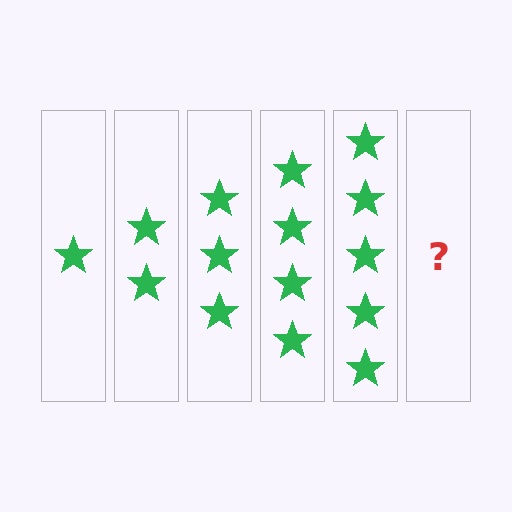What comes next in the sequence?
The next element should be 6 stars.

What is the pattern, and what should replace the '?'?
The pattern is that each step adds one more star. The '?' should be 6 stars.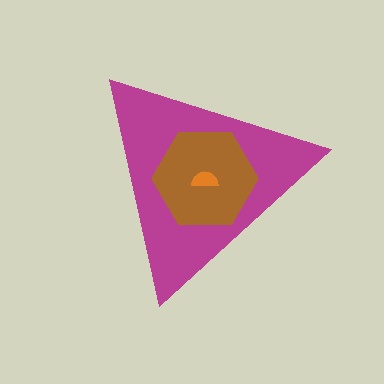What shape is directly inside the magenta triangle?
The brown hexagon.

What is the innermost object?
The orange semicircle.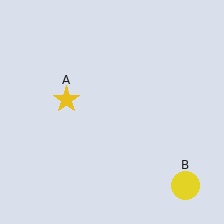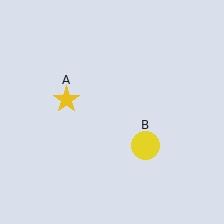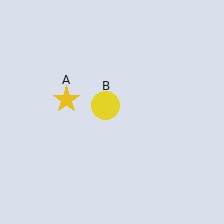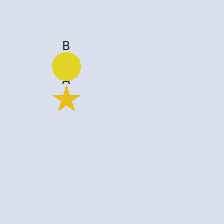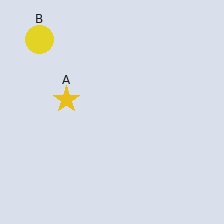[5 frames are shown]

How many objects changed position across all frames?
1 object changed position: yellow circle (object B).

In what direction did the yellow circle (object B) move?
The yellow circle (object B) moved up and to the left.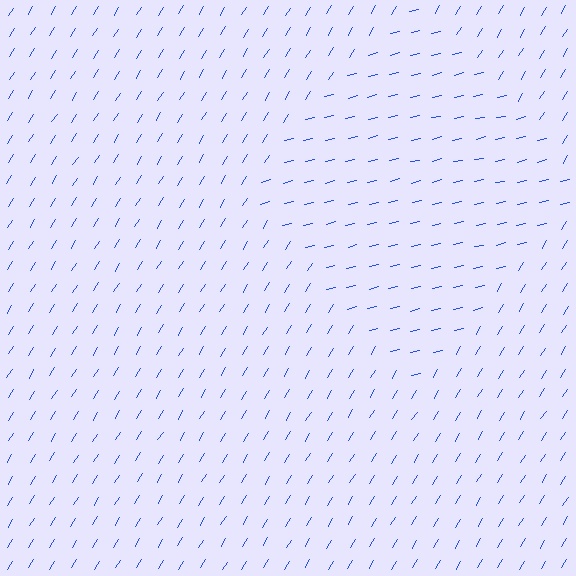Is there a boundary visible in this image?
Yes, there is a texture boundary formed by a change in line orientation.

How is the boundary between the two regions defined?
The boundary is defined purely by a change in line orientation (approximately 45 degrees difference). All lines are the same color and thickness.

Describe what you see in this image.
The image is filled with small blue line segments. A diamond region in the image has lines oriented differently from the surrounding lines, creating a visible texture boundary.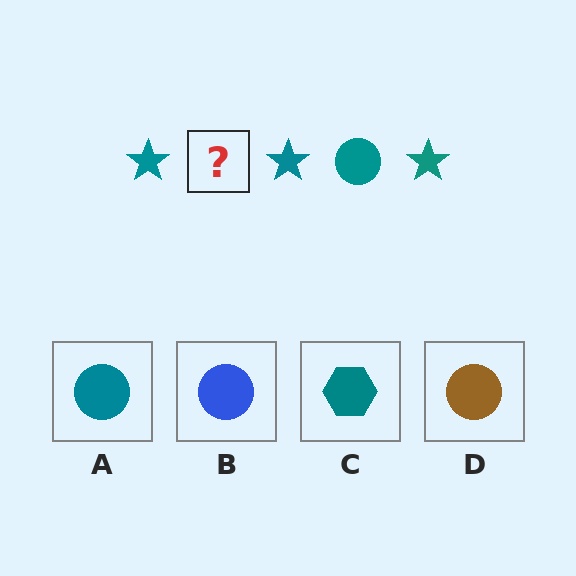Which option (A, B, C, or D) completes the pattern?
A.